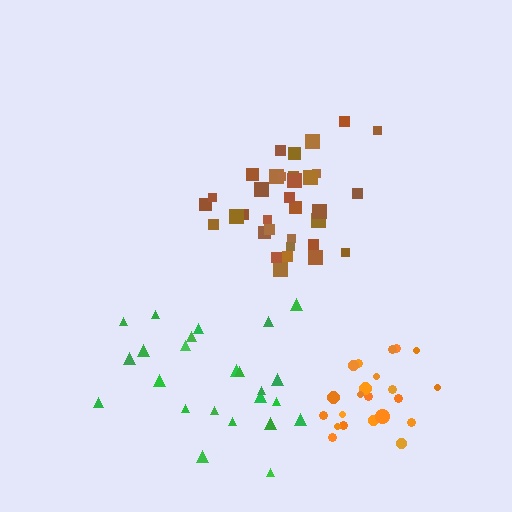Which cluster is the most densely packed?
Orange.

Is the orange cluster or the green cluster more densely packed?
Orange.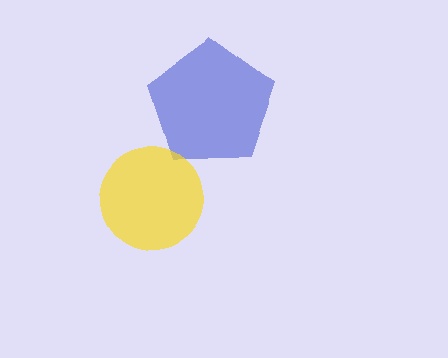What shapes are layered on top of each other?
The layered shapes are: a blue pentagon, a yellow circle.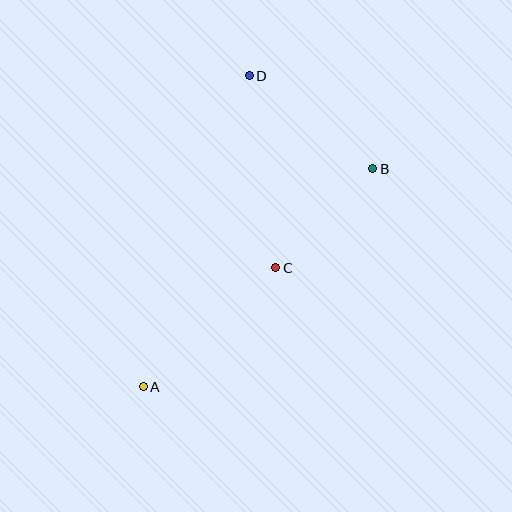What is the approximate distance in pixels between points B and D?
The distance between B and D is approximately 155 pixels.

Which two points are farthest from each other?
Points A and D are farthest from each other.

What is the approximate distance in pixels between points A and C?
The distance between A and C is approximately 178 pixels.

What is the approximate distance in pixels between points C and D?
The distance between C and D is approximately 194 pixels.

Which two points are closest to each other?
Points B and C are closest to each other.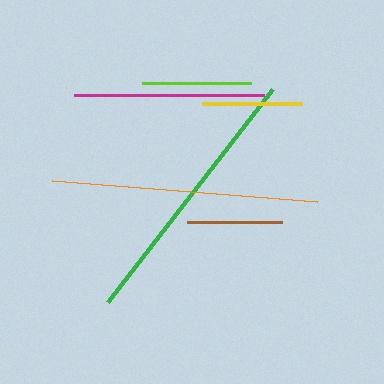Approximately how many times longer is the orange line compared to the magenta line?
The orange line is approximately 1.4 times the length of the magenta line.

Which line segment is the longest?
The green line is the longest at approximately 269 pixels.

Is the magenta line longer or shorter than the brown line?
The magenta line is longer than the brown line.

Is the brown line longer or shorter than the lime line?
The lime line is longer than the brown line.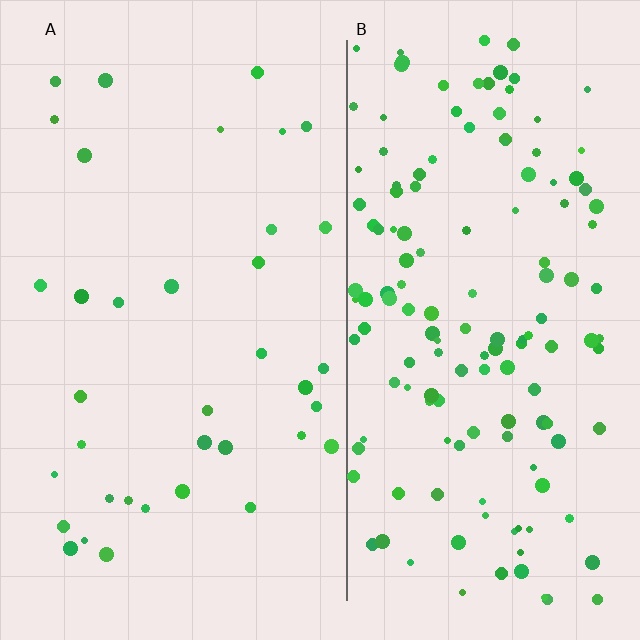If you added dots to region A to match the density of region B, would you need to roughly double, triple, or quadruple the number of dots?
Approximately quadruple.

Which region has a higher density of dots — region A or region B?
B (the right).